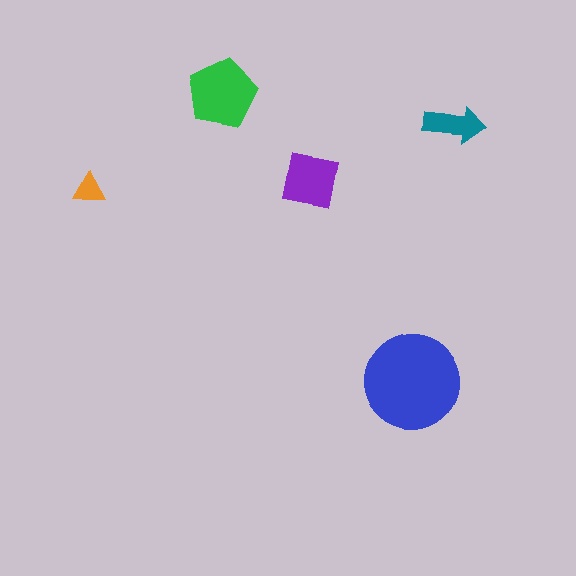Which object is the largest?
The blue circle.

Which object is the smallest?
The orange triangle.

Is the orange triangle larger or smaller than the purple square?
Smaller.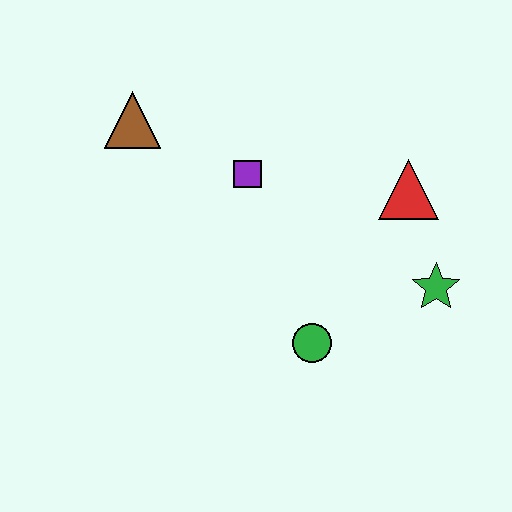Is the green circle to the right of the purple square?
Yes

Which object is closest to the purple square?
The brown triangle is closest to the purple square.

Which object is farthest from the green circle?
The brown triangle is farthest from the green circle.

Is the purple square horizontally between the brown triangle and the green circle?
Yes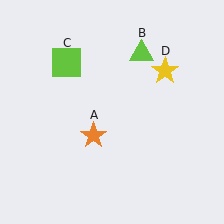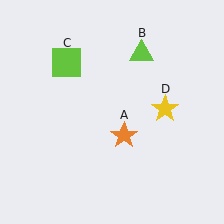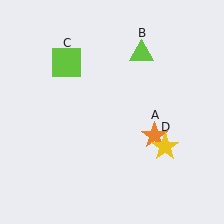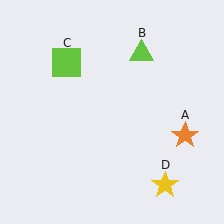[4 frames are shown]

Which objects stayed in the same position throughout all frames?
Lime triangle (object B) and lime square (object C) remained stationary.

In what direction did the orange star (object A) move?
The orange star (object A) moved right.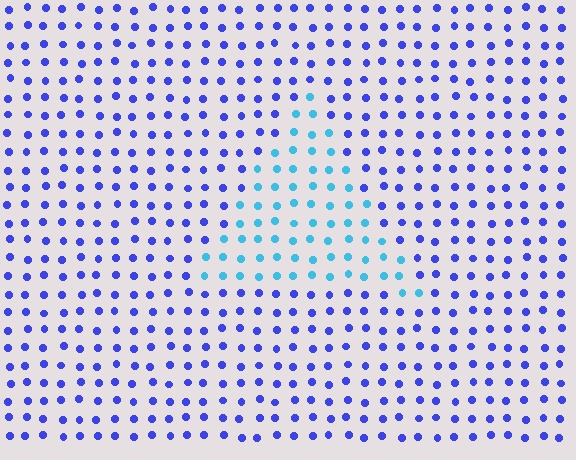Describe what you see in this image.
The image is filled with small blue elements in a uniform arrangement. A triangle-shaped region is visible where the elements are tinted to a slightly different hue, forming a subtle color boundary.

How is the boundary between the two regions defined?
The boundary is defined purely by a slight shift in hue (about 45 degrees). Spacing, size, and orientation are identical on both sides.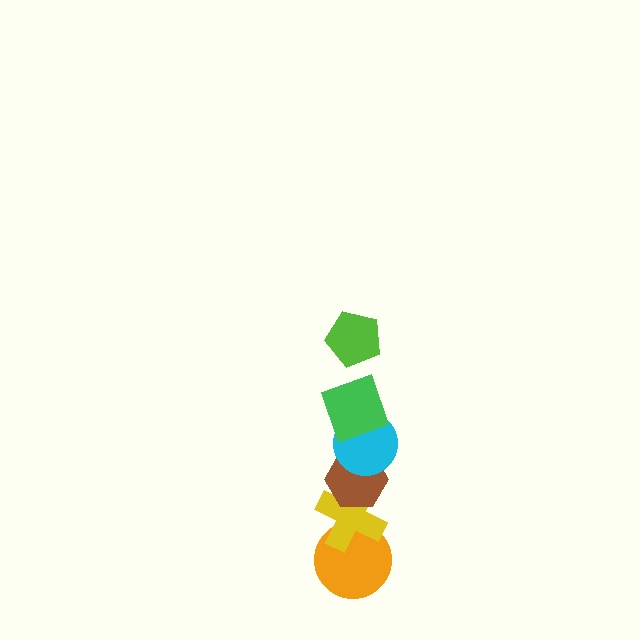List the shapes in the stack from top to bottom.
From top to bottom: the lime pentagon, the green square, the cyan circle, the brown hexagon, the yellow cross, the orange circle.